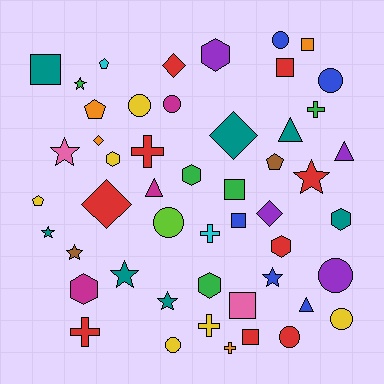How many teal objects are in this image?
There are 7 teal objects.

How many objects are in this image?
There are 50 objects.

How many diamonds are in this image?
There are 5 diamonds.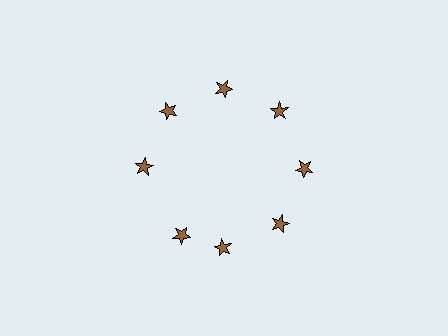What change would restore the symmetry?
The symmetry would be restored by rotating it back into even spacing with its neighbors so that all 8 stars sit at equal angles and equal distance from the center.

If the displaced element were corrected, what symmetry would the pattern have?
It would have 8-fold rotational symmetry — the pattern would map onto itself every 45 degrees.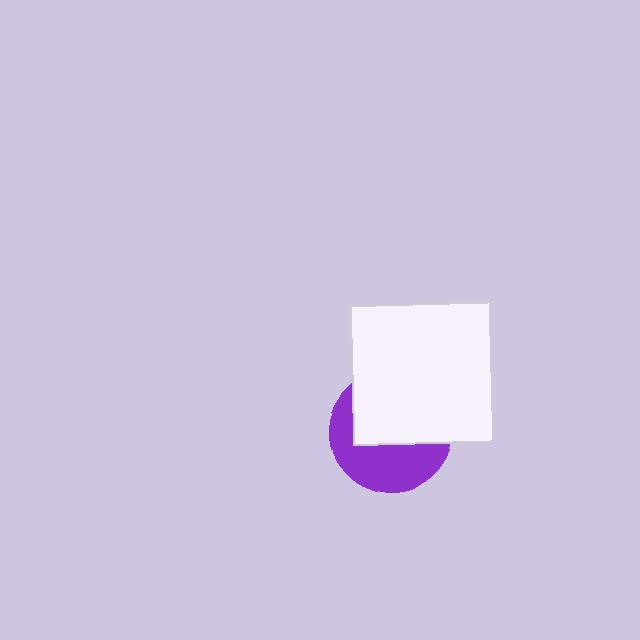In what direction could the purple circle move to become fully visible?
The purple circle could move down. That would shift it out from behind the white square entirely.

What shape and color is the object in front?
The object in front is a white square.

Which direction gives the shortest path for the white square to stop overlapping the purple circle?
Moving up gives the shortest separation.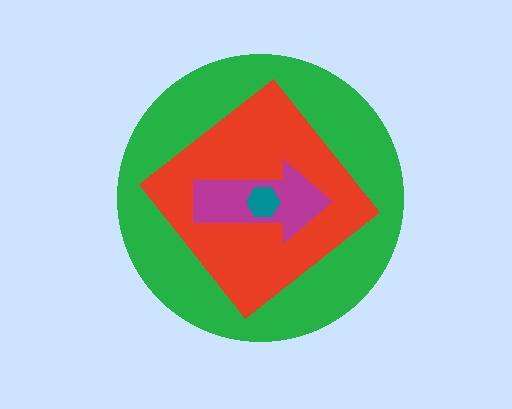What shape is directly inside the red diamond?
The magenta arrow.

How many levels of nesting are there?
4.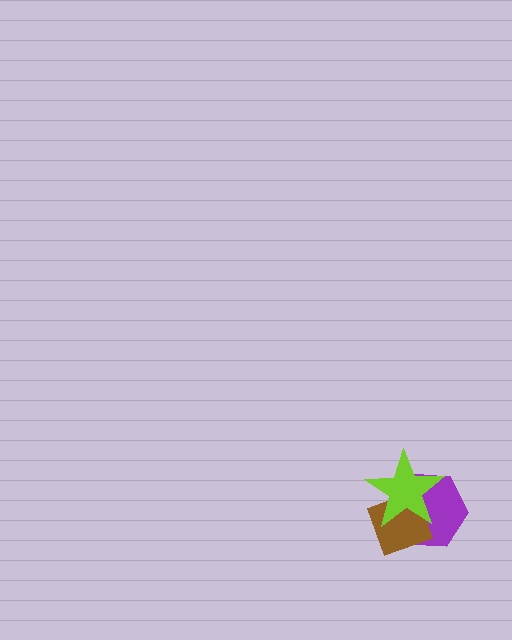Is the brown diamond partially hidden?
Yes, it is partially covered by another shape.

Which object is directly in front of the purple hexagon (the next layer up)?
The brown diamond is directly in front of the purple hexagon.